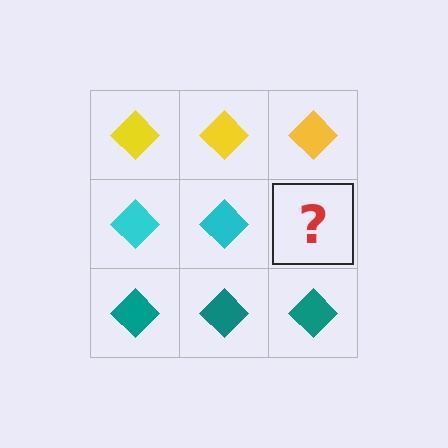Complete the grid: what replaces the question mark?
The question mark should be replaced with a cyan diamond.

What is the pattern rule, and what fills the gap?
The rule is that each row has a consistent color. The gap should be filled with a cyan diamond.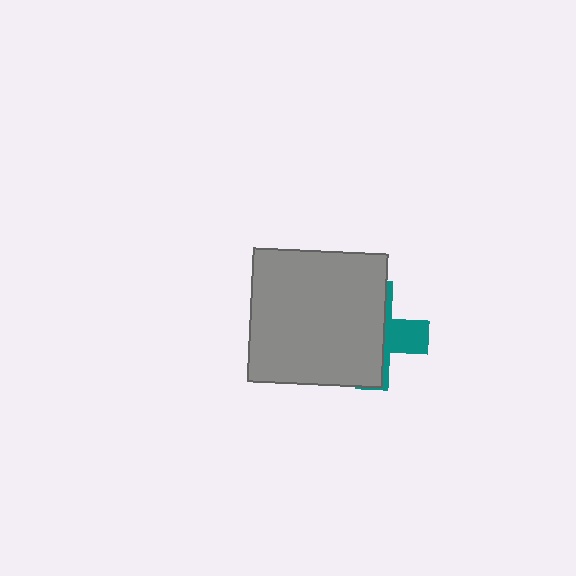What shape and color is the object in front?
The object in front is a gray square.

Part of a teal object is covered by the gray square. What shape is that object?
It is a cross.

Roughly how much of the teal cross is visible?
A small part of it is visible (roughly 32%).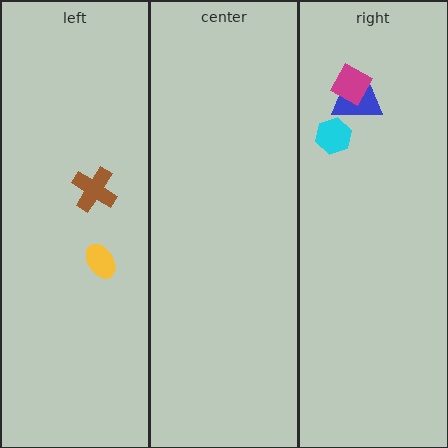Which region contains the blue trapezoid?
The right region.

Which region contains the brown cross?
The left region.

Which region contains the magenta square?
The right region.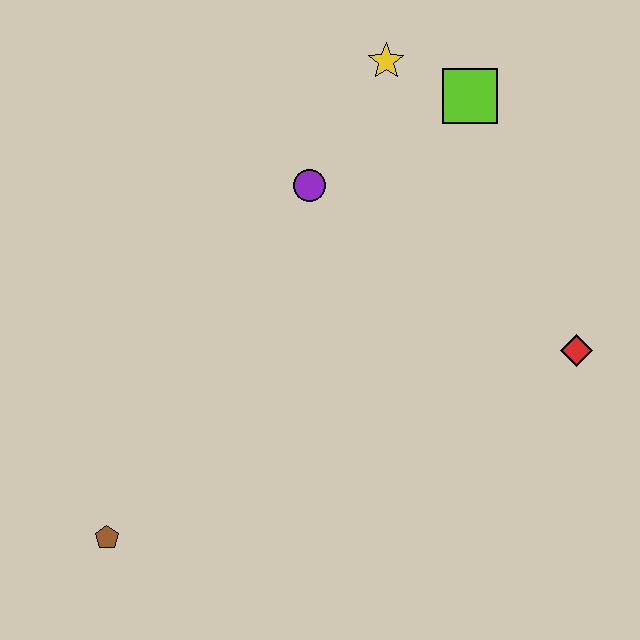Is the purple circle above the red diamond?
Yes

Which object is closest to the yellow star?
The lime square is closest to the yellow star.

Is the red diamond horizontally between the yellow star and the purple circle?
No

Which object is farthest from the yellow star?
The brown pentagon is farthest from the yellow star.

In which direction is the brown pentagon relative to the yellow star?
The brown pentagon is below the yellow star.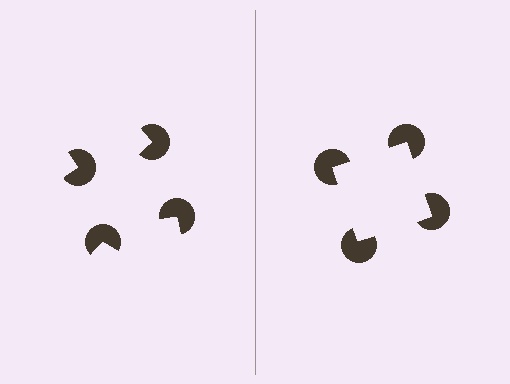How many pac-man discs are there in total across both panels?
8 — 4 on each side.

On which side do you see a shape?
An illusory square appears on the right side. On the left side the wedge cuts are rotated, so no coherent shape forms.